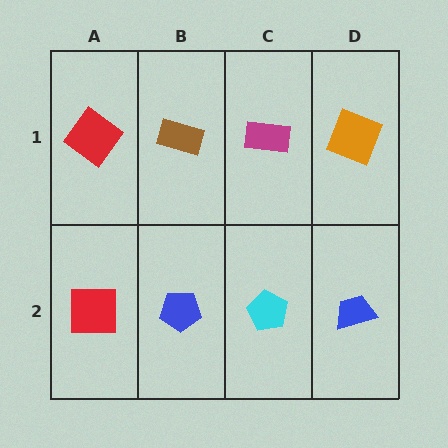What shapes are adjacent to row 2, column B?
A brown rectangle (row 1, column B), a red square (row 2, column A), a cyan pentagon (row 2, column C).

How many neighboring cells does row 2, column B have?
3.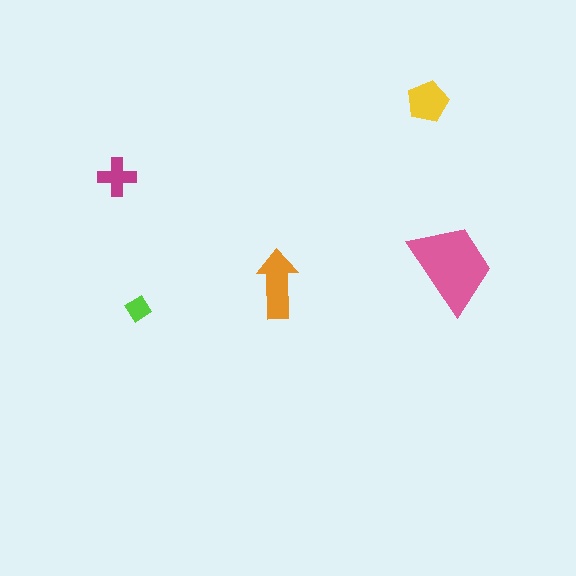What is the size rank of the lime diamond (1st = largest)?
5th.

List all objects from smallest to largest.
The lime diamond, the magenta cross, the yellow pentagon, the orange arrow, the pink trapezoid.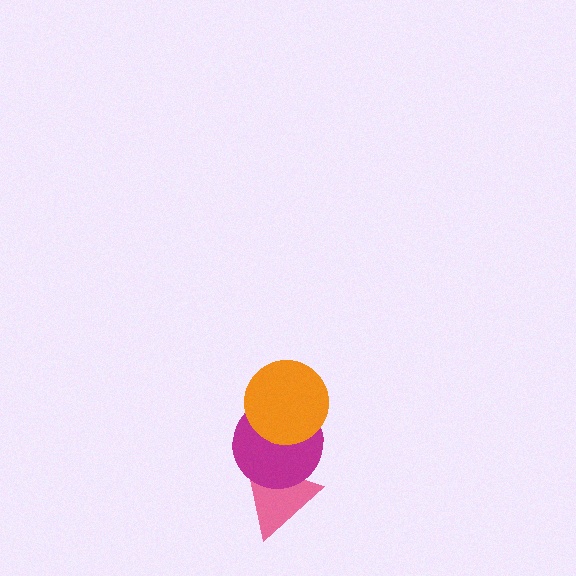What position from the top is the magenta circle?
The magenta circle is 2nd from the top.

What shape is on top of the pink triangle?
The magenta circle is on top of the pink triangle.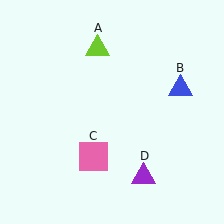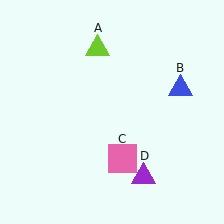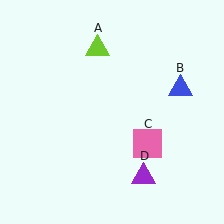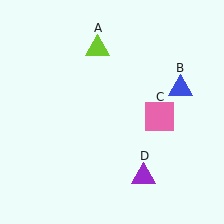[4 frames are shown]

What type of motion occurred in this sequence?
The pink square (object C) rotated counterclockwise around the center of the scene.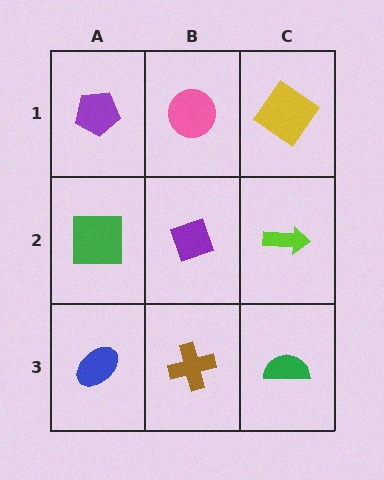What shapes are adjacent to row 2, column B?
A pink circle (row 1, column B), a brown cross (row 3, column B), a green square (row 2, column A), a lime arrow (row 2, column C).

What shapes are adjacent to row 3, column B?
A purple diamond (row 2, column B), a blue ellipse (row 3, column A), a green semicircle (row 3, column C).